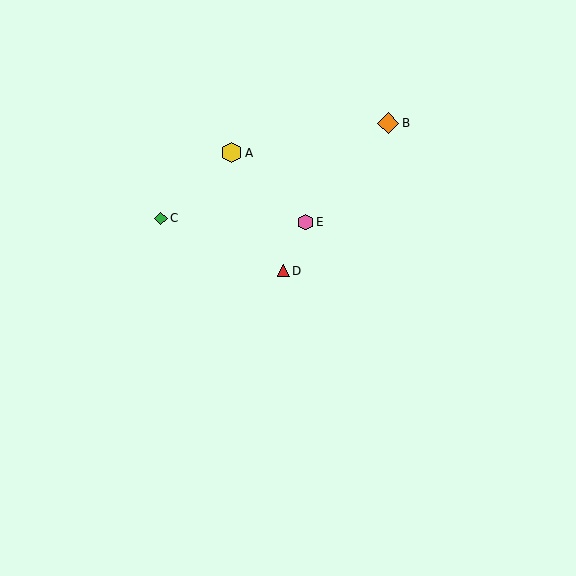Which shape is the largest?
The orange diamond (labeled B) is the largest.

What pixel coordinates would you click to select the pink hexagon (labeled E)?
Click at (305, 222) to select the pink hexagon E.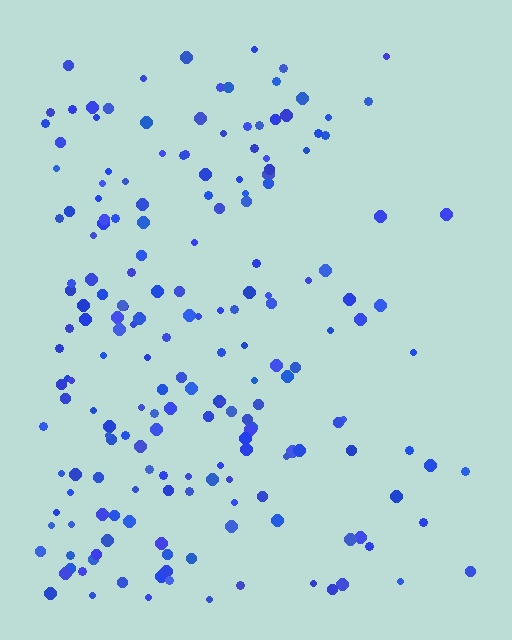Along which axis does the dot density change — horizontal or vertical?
Horizontal.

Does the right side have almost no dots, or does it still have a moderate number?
Still a moderate number, just noticeably fewer than the left.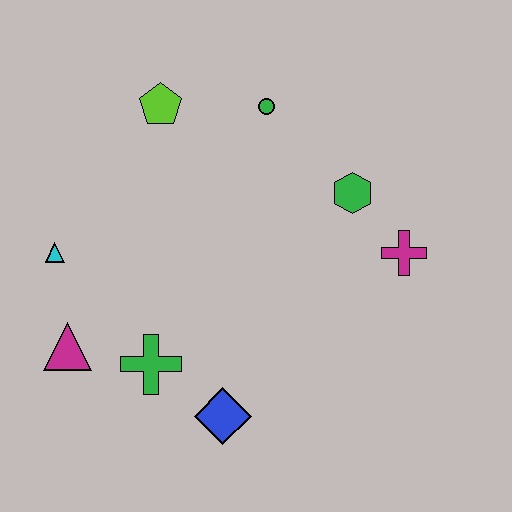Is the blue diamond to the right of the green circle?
No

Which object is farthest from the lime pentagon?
The blue diamond is farthest from the lime pentagon.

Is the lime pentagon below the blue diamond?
No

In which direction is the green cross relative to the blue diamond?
The green cross is to the left of the blue diamond.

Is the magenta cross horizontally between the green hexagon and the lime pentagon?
No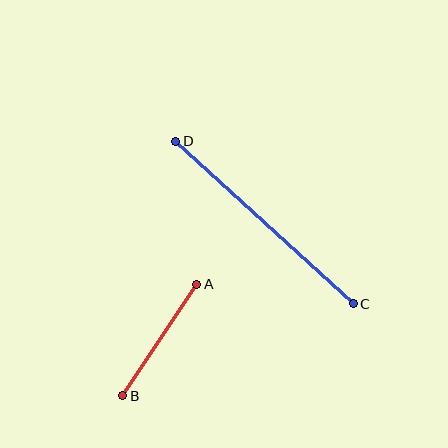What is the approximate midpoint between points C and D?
The midpoint is at approximately (264, 223) pixels.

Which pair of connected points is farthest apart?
Points C and D are farthest apart.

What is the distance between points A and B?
The distance is approximately 134 pixels.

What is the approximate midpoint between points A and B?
The midpoint is at approximately (160, 340) pixels.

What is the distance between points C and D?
The distance is approximately 241 pixels.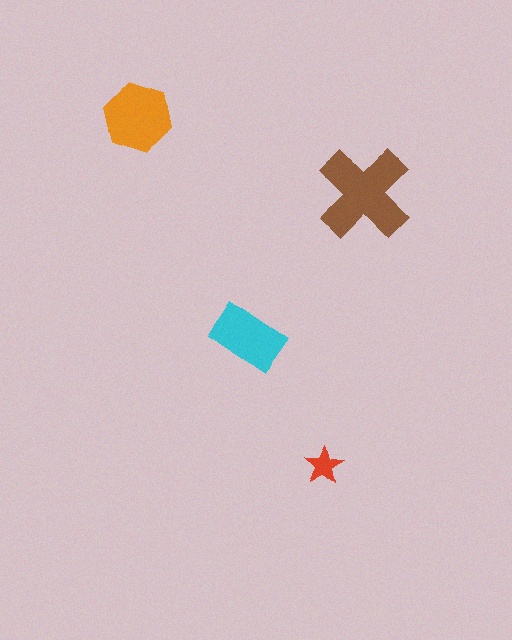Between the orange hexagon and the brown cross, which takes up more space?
The brown cross.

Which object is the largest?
The brown cross.